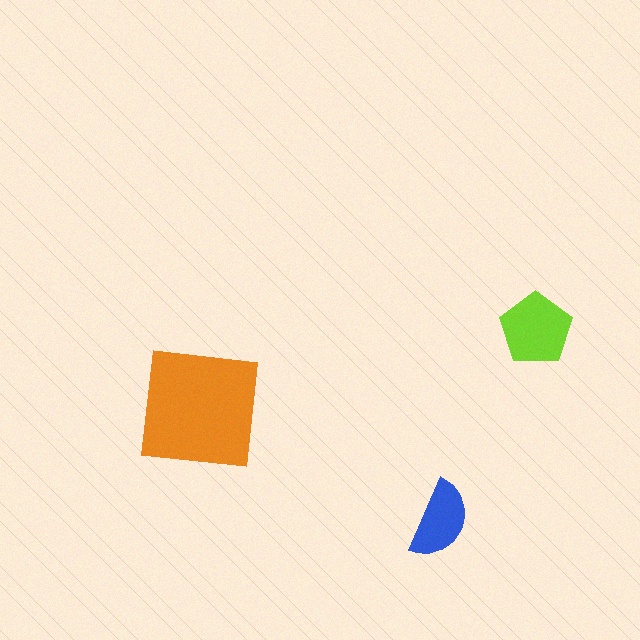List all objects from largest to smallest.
The orange square, the lime pentagon, the blue semicircle.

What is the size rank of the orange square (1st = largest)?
1st.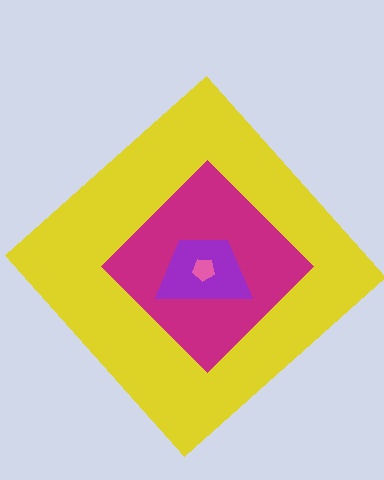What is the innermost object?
The pink pentagon.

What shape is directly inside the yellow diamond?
The magenta diamond.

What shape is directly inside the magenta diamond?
The purple trapezoid.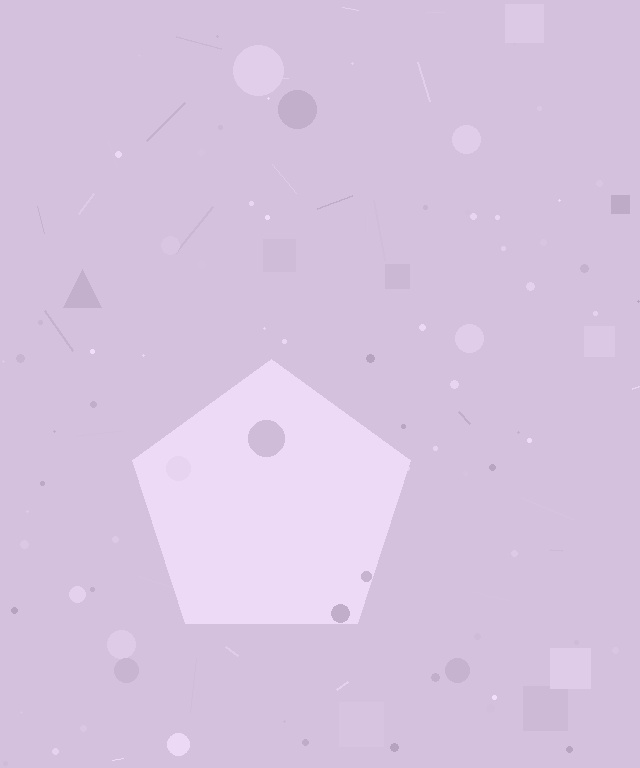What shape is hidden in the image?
A pentagon is hidden in the image.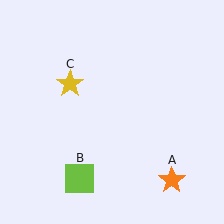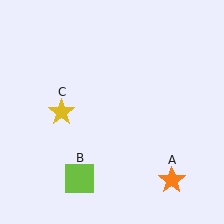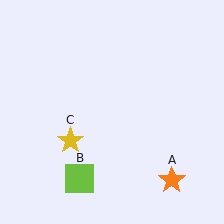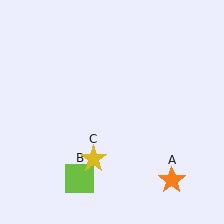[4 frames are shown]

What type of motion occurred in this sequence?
The yellow star (object C) rotated counterclockwise around the center of the scene.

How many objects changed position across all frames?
1 object changed position: yellow star (object C).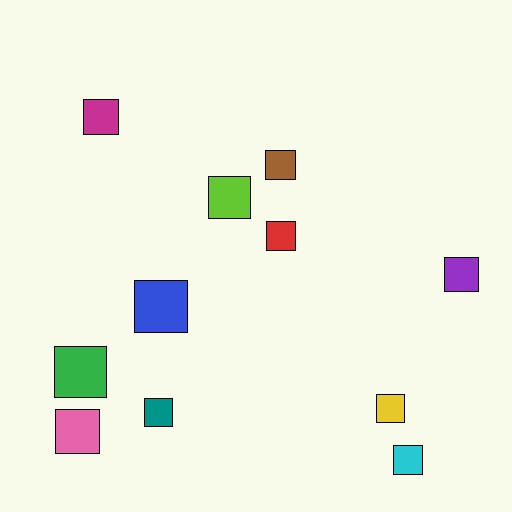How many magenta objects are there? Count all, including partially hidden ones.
There is 1 magenta object.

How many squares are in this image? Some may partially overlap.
There are 11 squares.